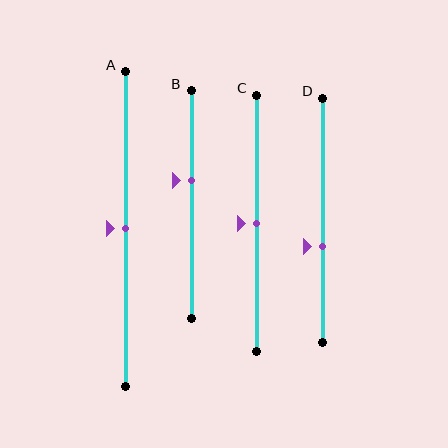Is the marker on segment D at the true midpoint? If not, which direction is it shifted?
No, the marker on segment D is shifted downward by about 11% of the segment length.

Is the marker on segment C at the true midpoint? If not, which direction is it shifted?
Yes, the marker on segment C is at the true midpoint.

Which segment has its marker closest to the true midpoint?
Segment A has its marker closest to the true midpoint.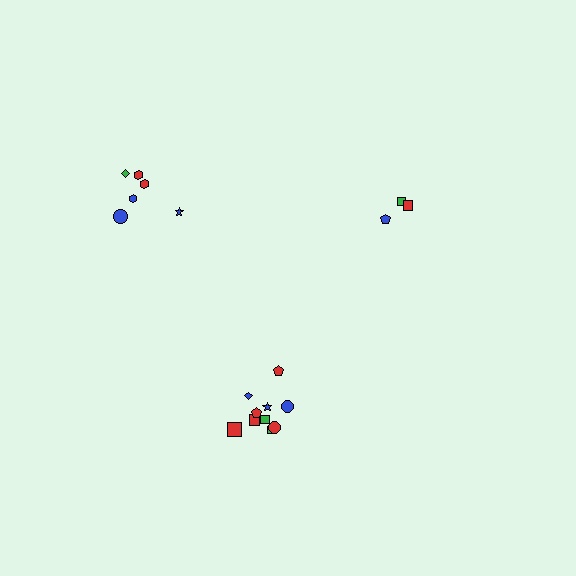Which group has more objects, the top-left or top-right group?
The top-left group.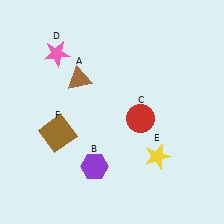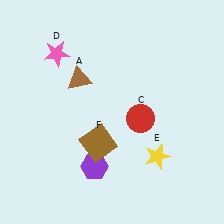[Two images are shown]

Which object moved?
The brown square (F) moved right.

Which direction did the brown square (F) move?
The brown square (F) moved right.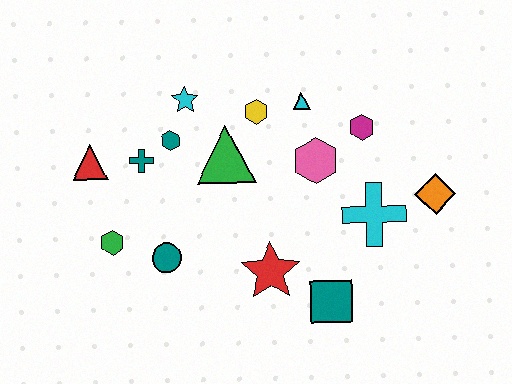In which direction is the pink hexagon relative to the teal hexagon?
The pink hexagon is to the right of the teal hexagon.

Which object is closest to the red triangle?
The teal cross is closest to the red triangle.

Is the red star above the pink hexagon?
No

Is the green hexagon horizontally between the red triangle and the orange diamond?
Yes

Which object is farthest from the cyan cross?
The red triangle is farthest from the cyan cross.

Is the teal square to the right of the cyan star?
Yes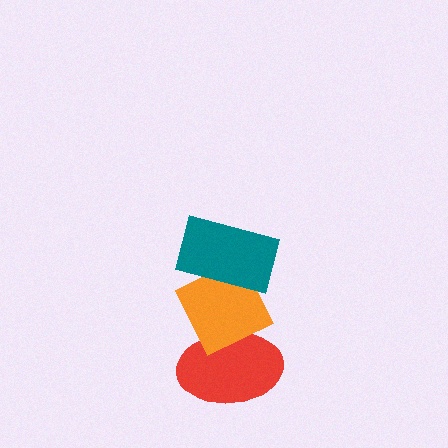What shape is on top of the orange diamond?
The teal rectangle is on top of the orange diamond.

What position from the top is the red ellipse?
The red ellipse is 3rd from the top.